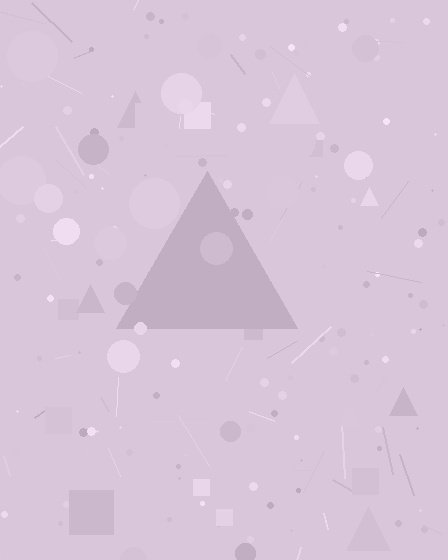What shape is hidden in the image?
A triangle is hidden in the image.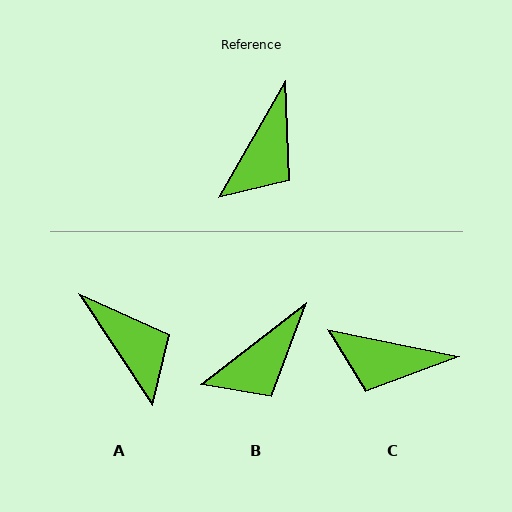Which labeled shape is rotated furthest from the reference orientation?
C, about 72 degrees away.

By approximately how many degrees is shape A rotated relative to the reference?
Approximately 63 degrees counter-clockwise.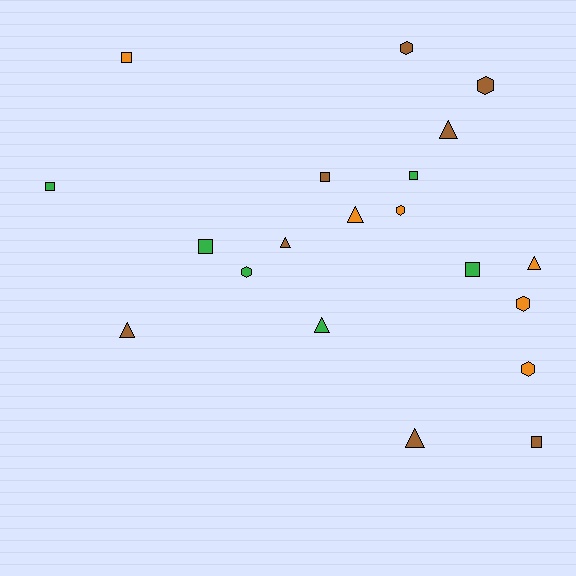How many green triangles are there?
There is 1 green triangle.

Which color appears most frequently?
Brown, with 8 objects.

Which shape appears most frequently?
Triangle, with 7 objects.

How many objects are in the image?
There are 20 objects.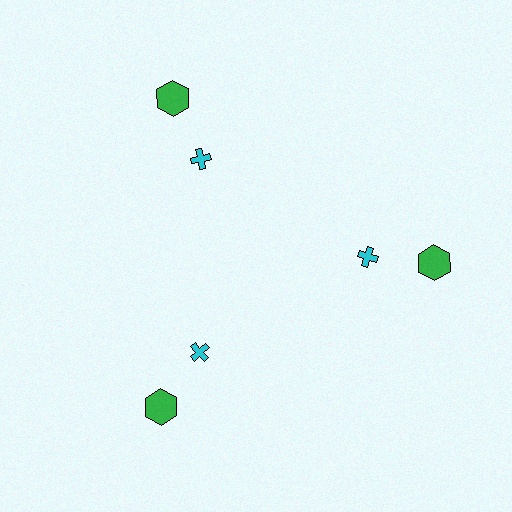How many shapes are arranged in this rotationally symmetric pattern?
There are 6 shapes, arranged in 3 groups of 2.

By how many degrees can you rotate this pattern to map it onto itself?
The pattern maps onto itself every 120 degrees of rotation.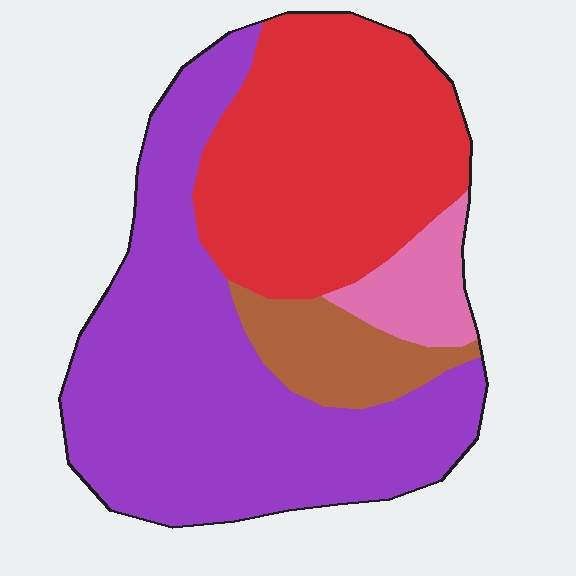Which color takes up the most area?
Purple, at roughly 50%.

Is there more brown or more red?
Red.